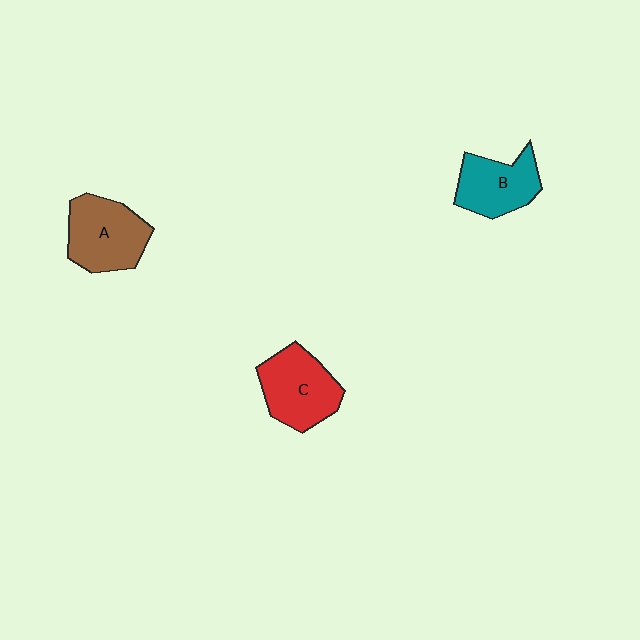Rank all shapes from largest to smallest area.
From largest to smallest: A (brown), C (red), B (teal).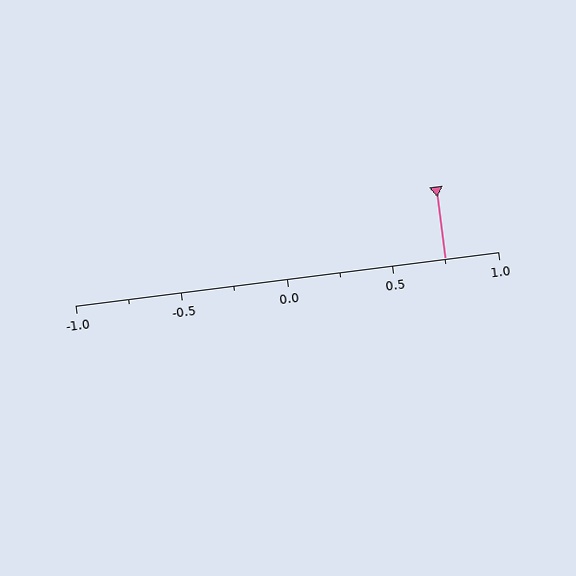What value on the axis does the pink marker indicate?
The marker indicates approximately 0.75.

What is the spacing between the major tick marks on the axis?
The major ticks are spaced 0.5 apart.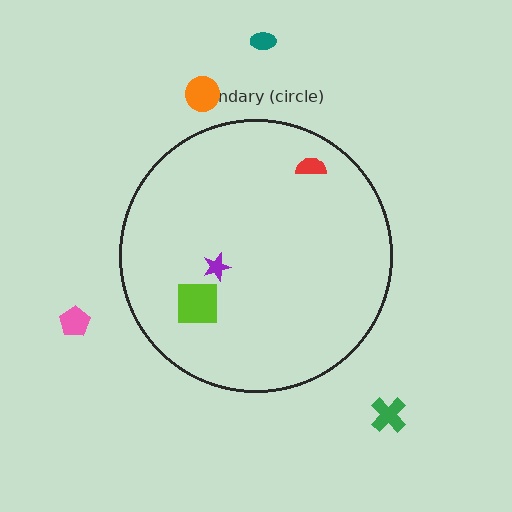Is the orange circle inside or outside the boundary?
Outside.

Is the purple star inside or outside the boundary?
Inside.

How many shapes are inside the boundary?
3 inside, 4 outside.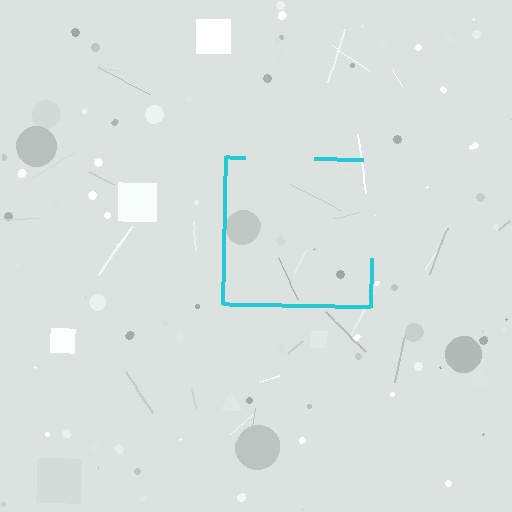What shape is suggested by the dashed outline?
The dashed outline suggests a square.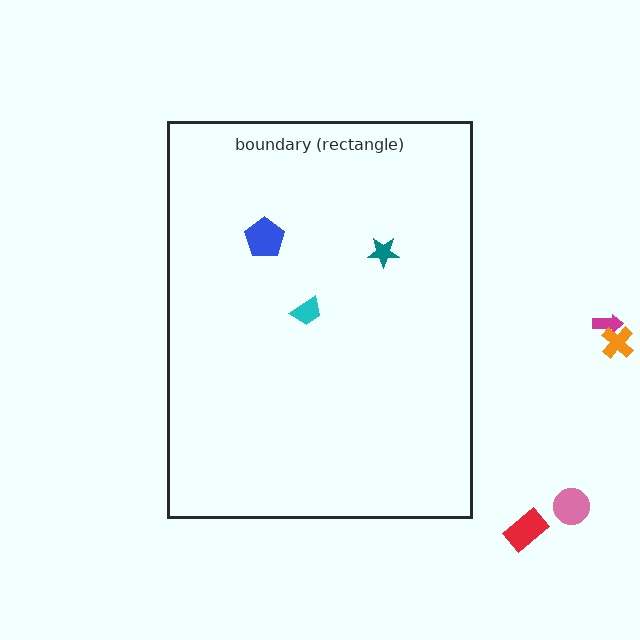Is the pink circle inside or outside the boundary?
Outside.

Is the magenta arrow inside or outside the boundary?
Outside.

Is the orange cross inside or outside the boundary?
Outside.